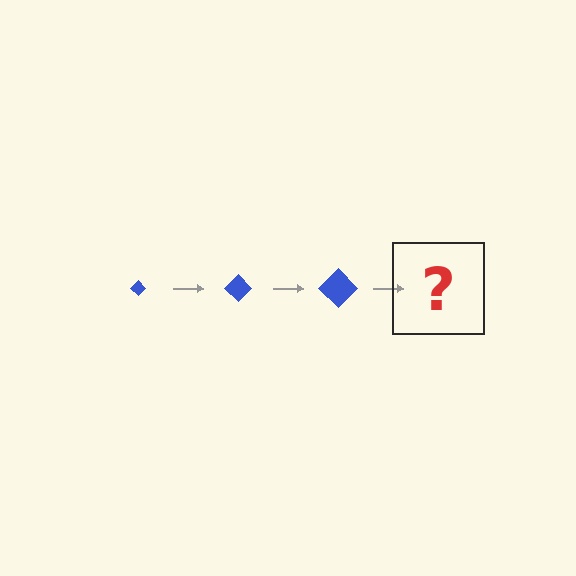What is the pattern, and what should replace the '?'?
The pattern is that the diamond gets progressively larger each step. The '?' should be a blue diamond, larger than the previous one.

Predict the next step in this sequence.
The next step is a blue diamond, larger than the previous one.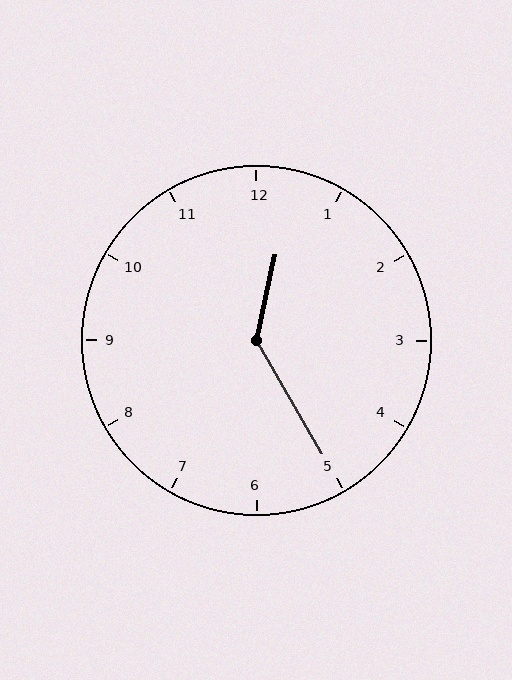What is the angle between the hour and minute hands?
Approximately 138 degrees.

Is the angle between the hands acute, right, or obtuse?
It is obtuse.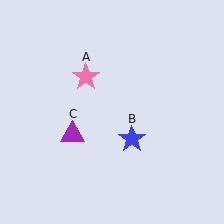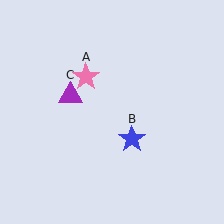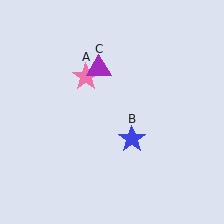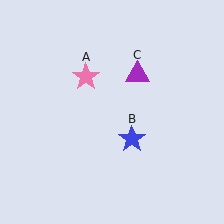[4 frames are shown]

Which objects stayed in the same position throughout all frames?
Pink star (object A) and blue star (object B) remained stationary.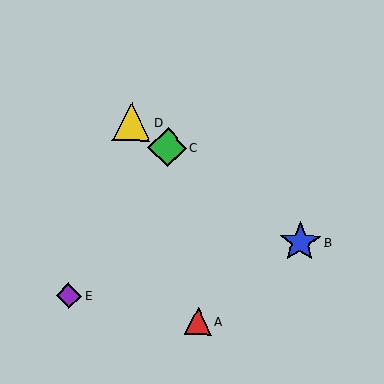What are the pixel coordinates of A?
Object A is at (198, 321).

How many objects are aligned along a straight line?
3 objects (B, C, D) are aligned along a straight line.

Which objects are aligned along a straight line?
Objects B, C, D are aligned along a straight line.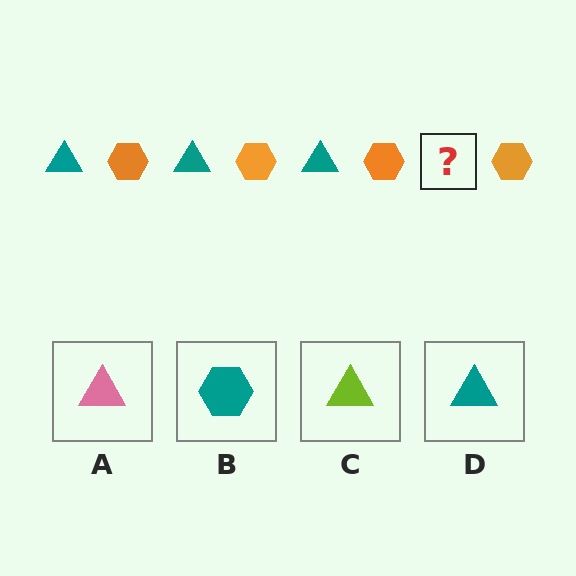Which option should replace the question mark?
Option D.